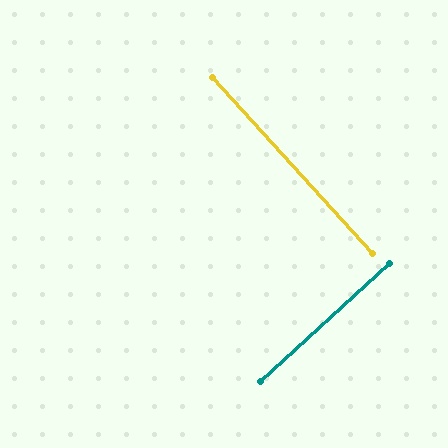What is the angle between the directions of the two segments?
Approximately 90 degrees.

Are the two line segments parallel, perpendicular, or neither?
Perpendicular — they meet at approximately 90°.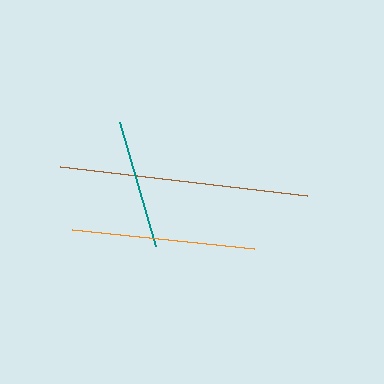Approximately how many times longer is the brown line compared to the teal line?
The brown line is approximately 1.9 times the length of the teal line.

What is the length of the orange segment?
The orange segment is approximately 183 pixels long.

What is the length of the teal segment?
The teal segment is approximately 129 pixels long.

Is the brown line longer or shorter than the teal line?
The brown line is longer than the teal line.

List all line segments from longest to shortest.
From longest to shortest: brown, orange, teal.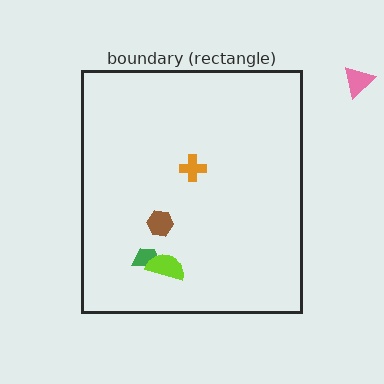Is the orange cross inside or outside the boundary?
Inside.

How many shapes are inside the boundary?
4 inside, 1 outside.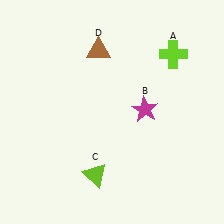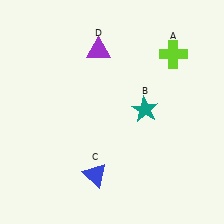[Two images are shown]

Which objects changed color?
B changed from magenta to teal. C changed from lime to blue. D changed from brown to purple.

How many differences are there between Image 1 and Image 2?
There are 3 differences between the two images.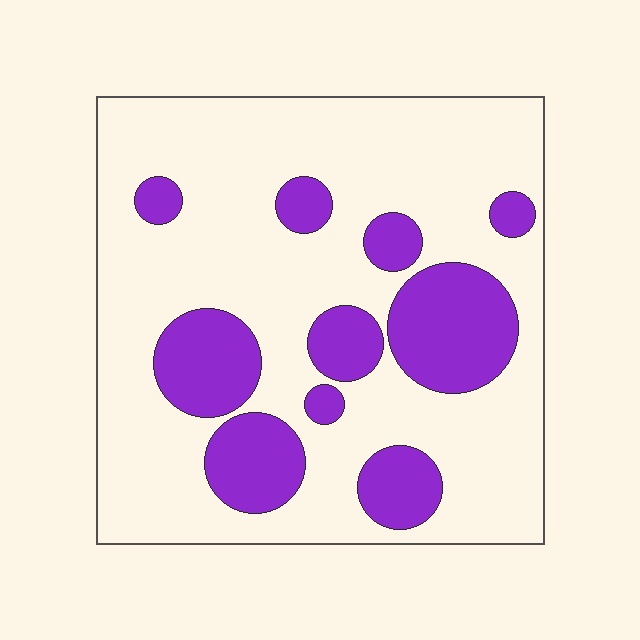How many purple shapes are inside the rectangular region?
10.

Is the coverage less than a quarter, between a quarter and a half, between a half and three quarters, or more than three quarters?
Between a quarter and a half.